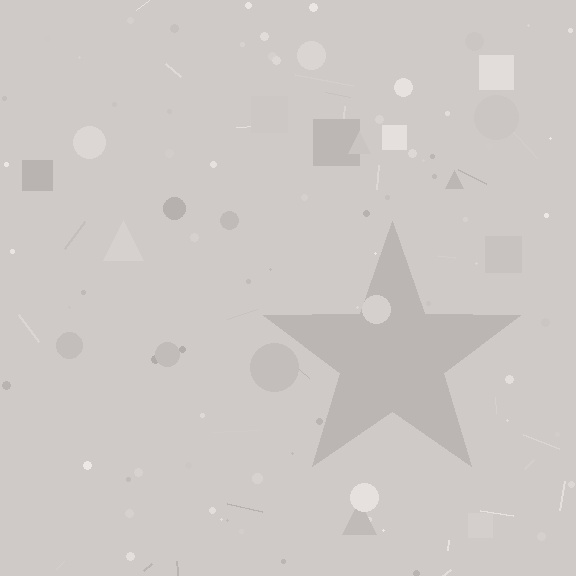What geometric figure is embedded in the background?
A star is embedded in the background.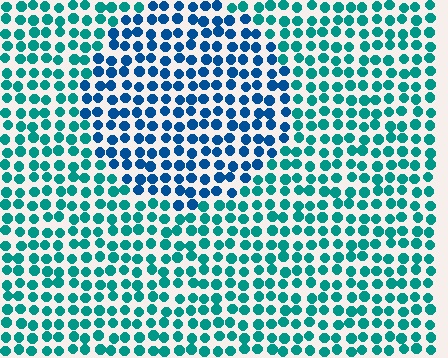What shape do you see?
I see a circle.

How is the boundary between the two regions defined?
The boundary is defined purely by a slight shift in hue (about 36 degrees). Spacing, size, and orientation are identical on both sides.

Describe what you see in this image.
The image is filled with small teal elements in a uniform arrangement. A circle-shaped region is visible where the elements are tinted to a slightly different hue, forming a subtle color boundary.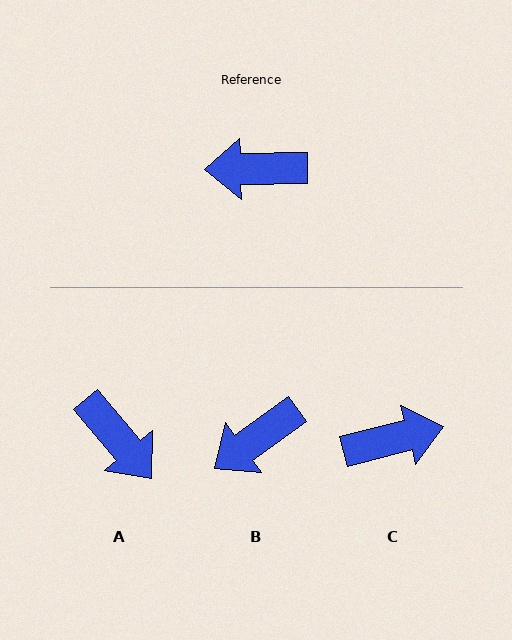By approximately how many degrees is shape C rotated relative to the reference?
Approximately 167 degrees clockwise.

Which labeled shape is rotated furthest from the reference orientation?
C, about 167 degrees away.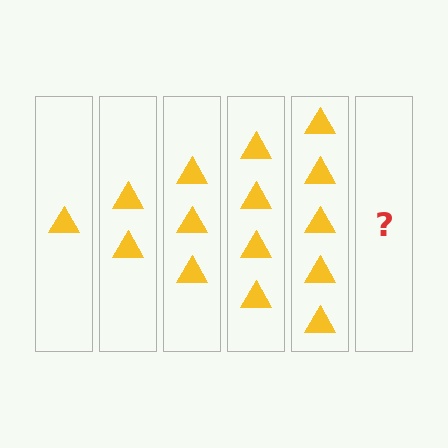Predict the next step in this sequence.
The next step is 6 triangles.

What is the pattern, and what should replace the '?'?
The pattern is that each step adds one more triangle. The '?' should be 6 triangles.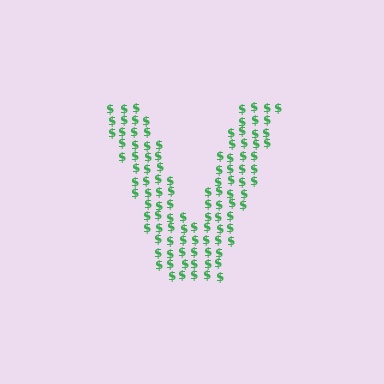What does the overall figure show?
The overall figure shows the letter V.